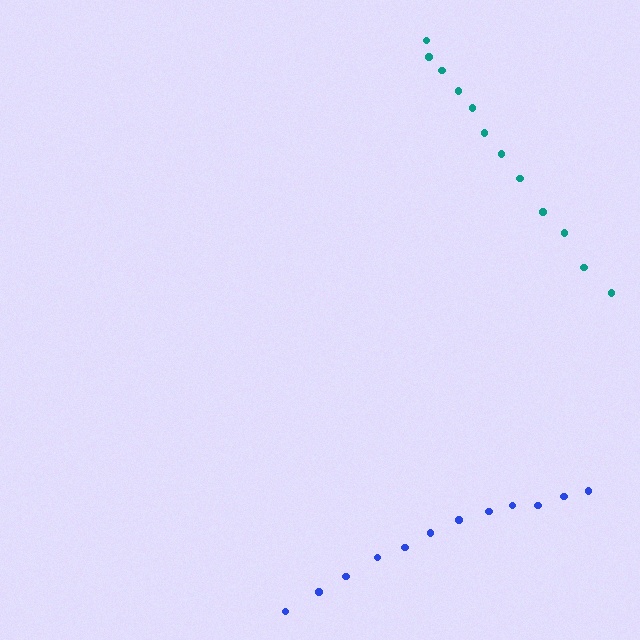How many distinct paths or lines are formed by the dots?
There are 2 distinct paths.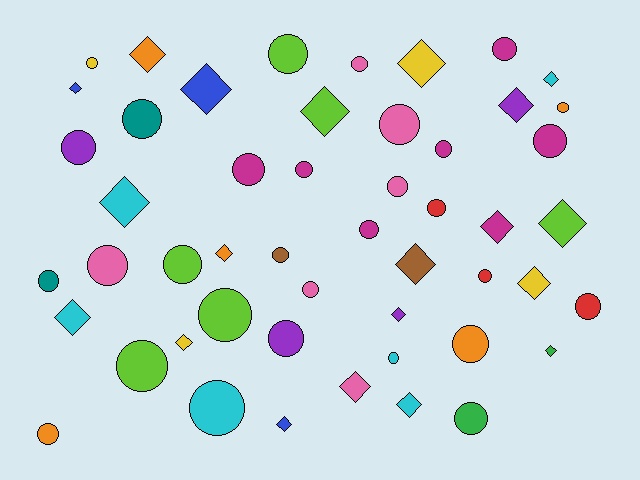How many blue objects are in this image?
There are 3 blue objects.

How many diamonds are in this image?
There are 20 diamonds.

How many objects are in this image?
There are 50 objects.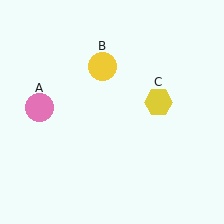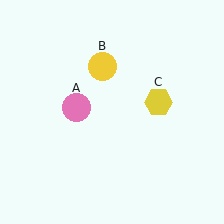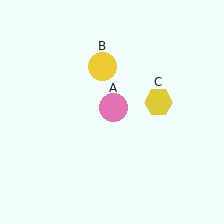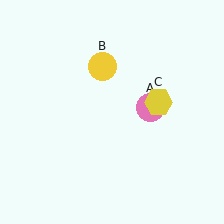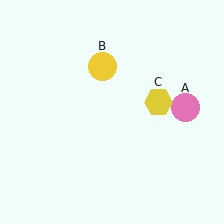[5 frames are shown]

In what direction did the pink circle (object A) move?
The pink circle (object A) moved right.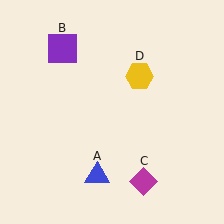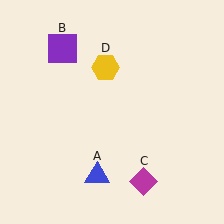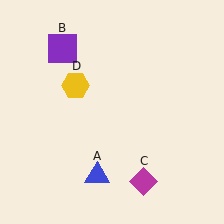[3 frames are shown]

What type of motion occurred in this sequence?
The yellow hexagon (object D) rotated counterclockwise around the center of the scene.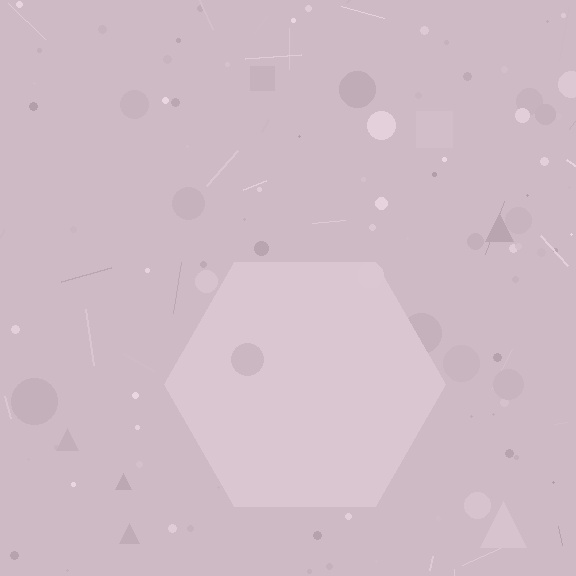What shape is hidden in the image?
A hexagon is hidden in the image.